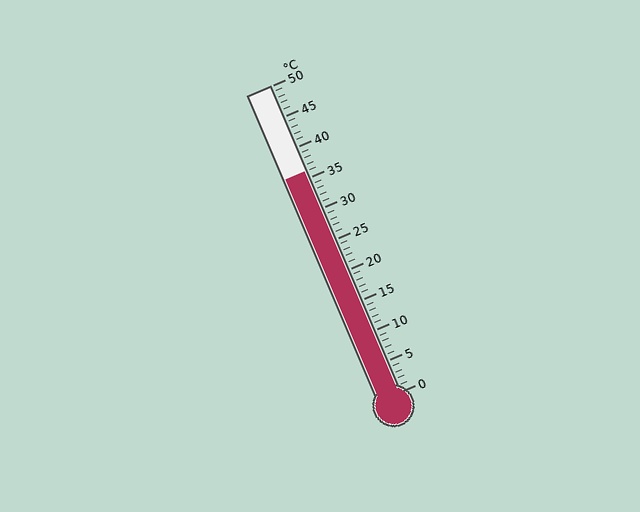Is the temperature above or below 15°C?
The temperature is above 15°C.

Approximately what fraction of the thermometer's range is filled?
The thermometer is filled to approximately 70% of its range.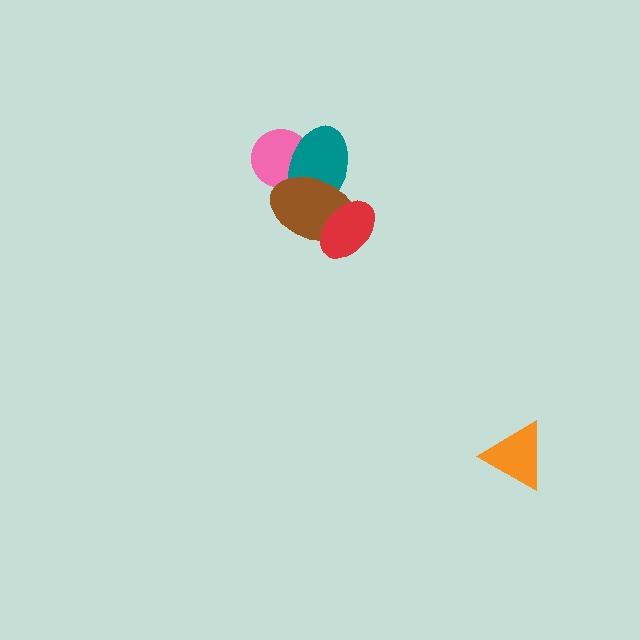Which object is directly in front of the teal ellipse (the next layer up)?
The brown ellipse is directly in front of the teal ellipse.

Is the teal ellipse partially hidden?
Yes, it is partially covered by another shape.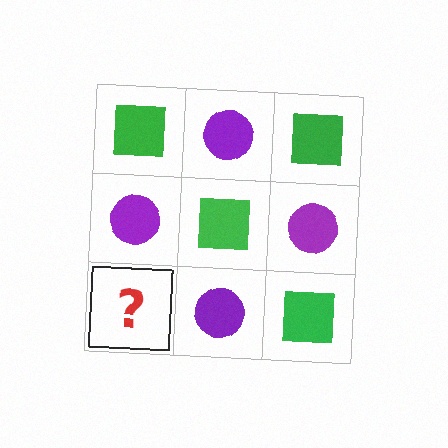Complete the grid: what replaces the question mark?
The question mark should be replaced with a green square.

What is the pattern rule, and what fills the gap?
The rule is that it alternates green square and purple circle in a checkerboard pattern. The gap should be filled with a green square.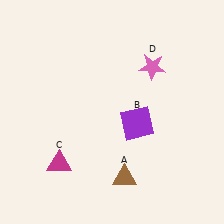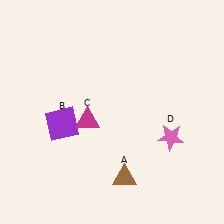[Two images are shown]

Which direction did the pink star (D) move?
The pink star (D) moved down.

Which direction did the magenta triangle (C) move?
The magenta triangle (C) moved up.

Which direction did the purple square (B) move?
The purple square (B) moved left.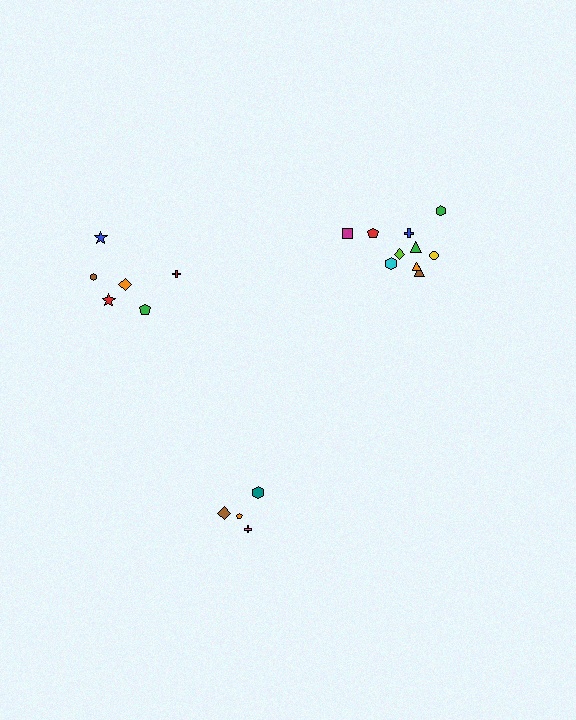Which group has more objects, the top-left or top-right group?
The top-right group.